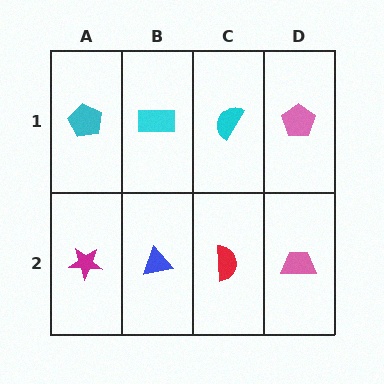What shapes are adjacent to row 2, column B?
A cyan rectangle (row 1, column B), a magenta star (row 2, column A), a red semicircle (row 2, column C).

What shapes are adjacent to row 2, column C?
A cyan semicircle (row 1, column C), a blue triangle (row 2, column B), a pink trapezoid (row 2, column D).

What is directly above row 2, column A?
A cyan pentagon.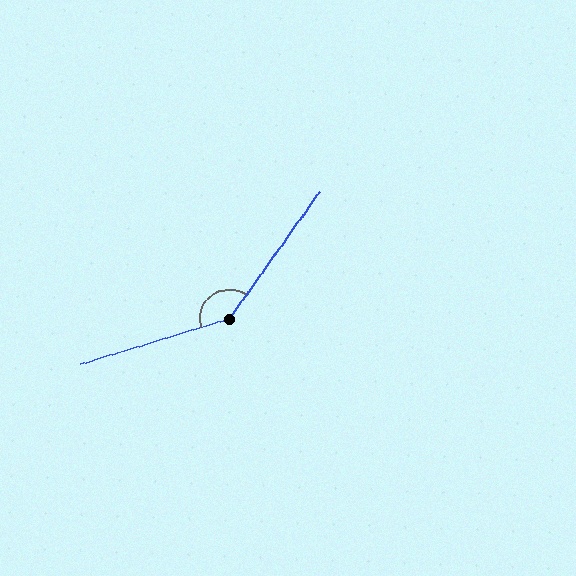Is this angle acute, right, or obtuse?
It is obtuse.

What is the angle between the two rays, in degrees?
Approximately 142 degrees.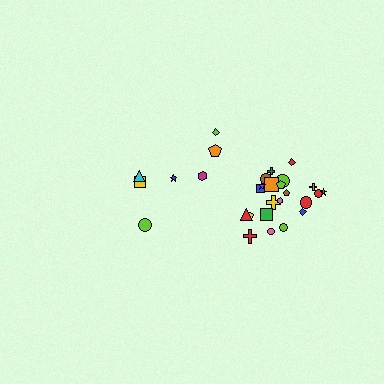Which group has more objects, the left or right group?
The right group.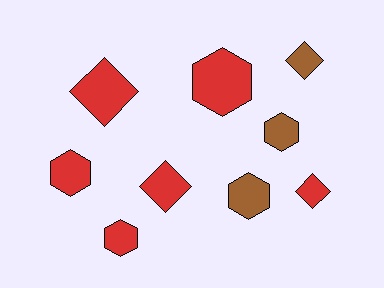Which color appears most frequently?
Red, with 6 objects.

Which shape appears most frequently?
Hexagon, with 5 objects.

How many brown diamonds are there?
There is 1 brown diamond.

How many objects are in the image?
There are 9 objects.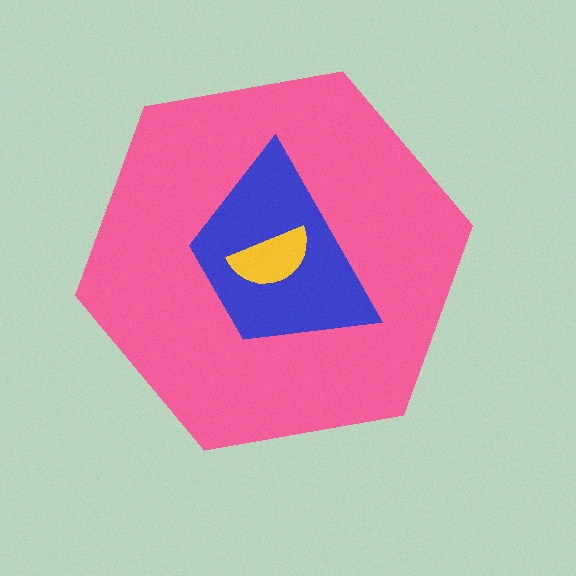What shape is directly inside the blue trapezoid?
The yellow semicircle.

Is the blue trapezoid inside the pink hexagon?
Yes.